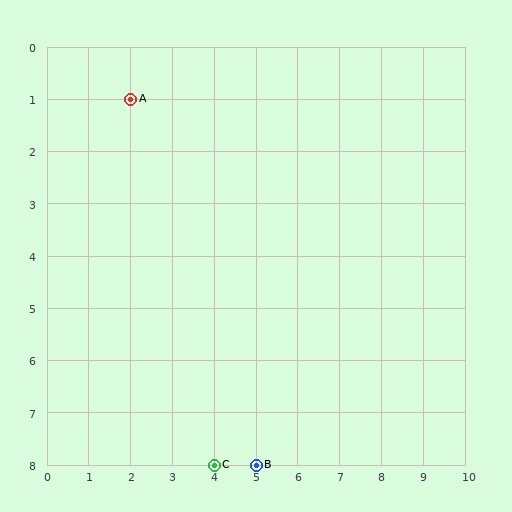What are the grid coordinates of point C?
Point C is at grid coordinates (4, 8).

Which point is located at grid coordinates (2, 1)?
Point A is at (2, 1).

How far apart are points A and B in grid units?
Points A and B are 3 columns and 7 rows apart (about 7.6 grid units diagonally).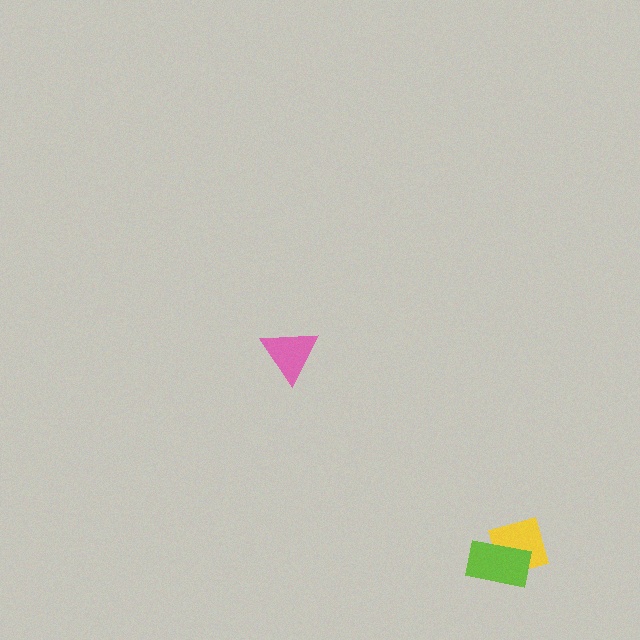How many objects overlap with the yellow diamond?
1 object overlaps with the yellow diamond.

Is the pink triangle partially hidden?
No, no other shape covers it.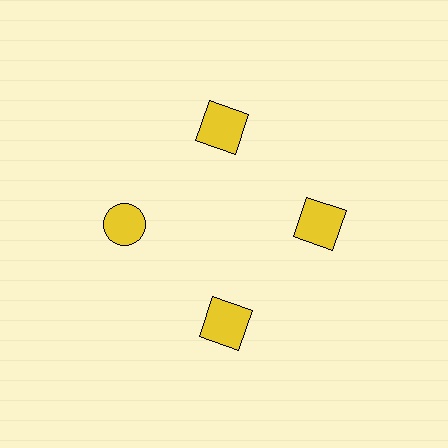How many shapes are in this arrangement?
There are 4 shapes arranged in a ring pattern.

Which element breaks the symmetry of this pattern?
The yellow circle at roughly the 9 o'clock position breaks the symmetry. All other shapes are yellow squares.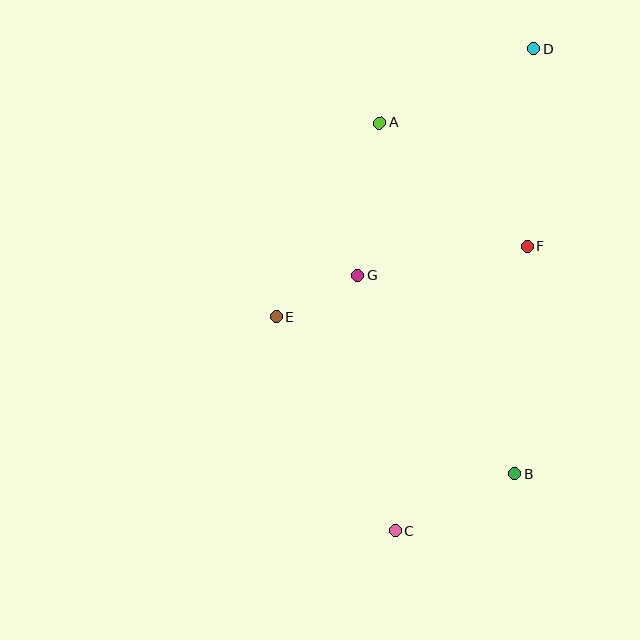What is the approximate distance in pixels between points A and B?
The distance between A and B is approximately 376 pixels.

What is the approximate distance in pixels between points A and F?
The distance between A and F is approximately 192 pixels.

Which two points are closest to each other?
Points E and G are closest to each other.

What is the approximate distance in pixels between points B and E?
The distance between B and E is approximately 286 pixels.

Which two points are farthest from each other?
Points C and D are farthest from each other.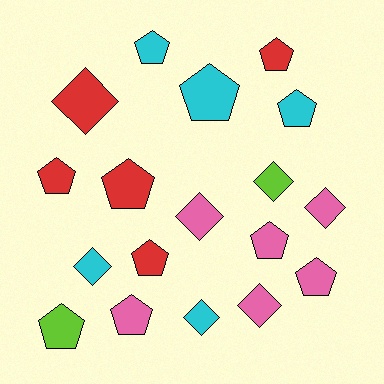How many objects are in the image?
There are 18 objects.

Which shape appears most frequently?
Pentagon, with 11 objects.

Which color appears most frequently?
Pink, with 6 objects.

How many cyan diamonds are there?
There are 2 cyan diamonds.